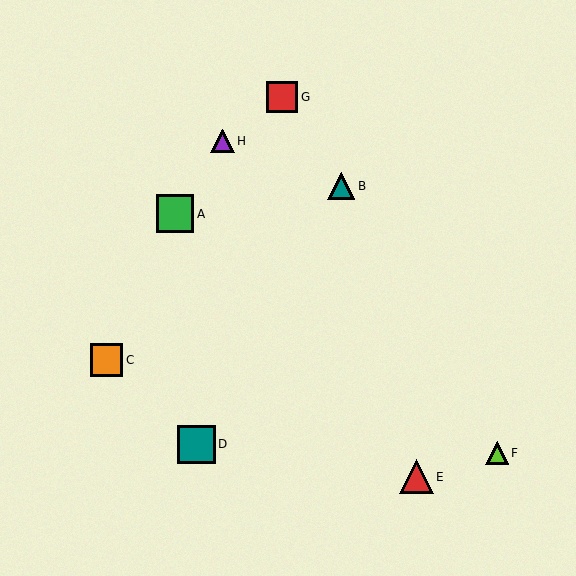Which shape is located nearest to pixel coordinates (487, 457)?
The lime triangle (labeled F) at (497, 453) is nearest to that location.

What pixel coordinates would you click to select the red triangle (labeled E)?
Click at (417, 477) to select the red triangle E.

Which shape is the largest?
The teal square (labeled D) is the largest.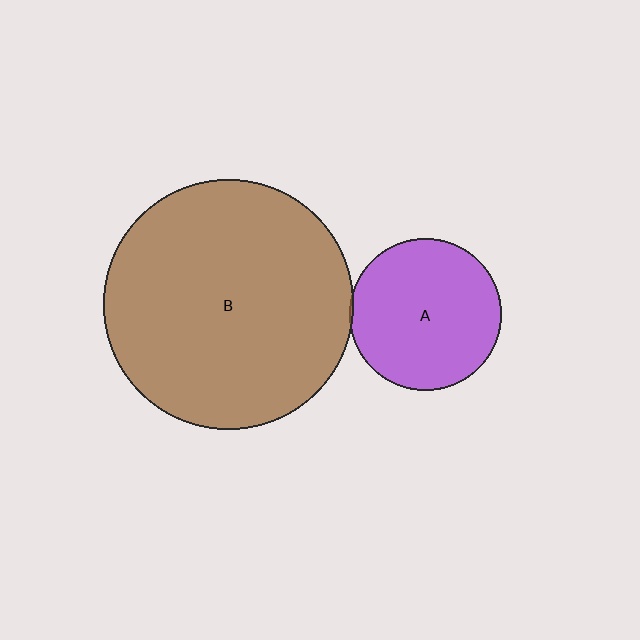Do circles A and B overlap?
Yes.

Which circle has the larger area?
Circle B (brown).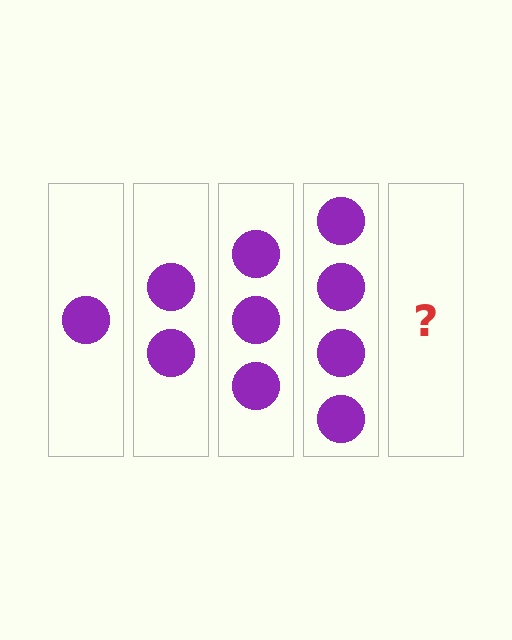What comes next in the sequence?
The next element should be 5 circles.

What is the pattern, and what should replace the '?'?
The pattern is that each step adds one more circle. The '?' should be 5 circles.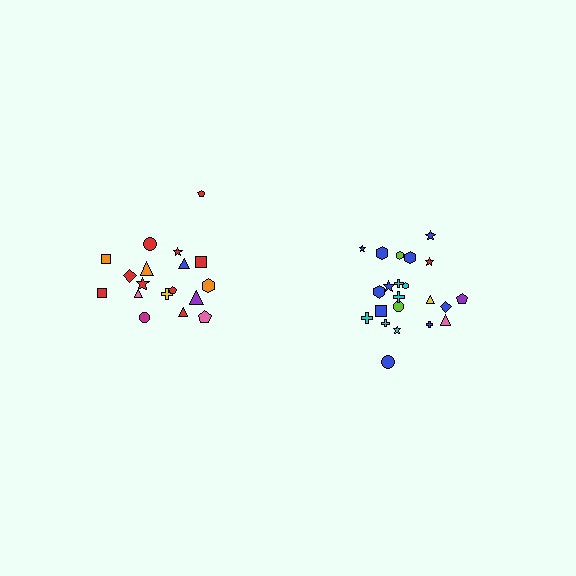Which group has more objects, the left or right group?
The right group.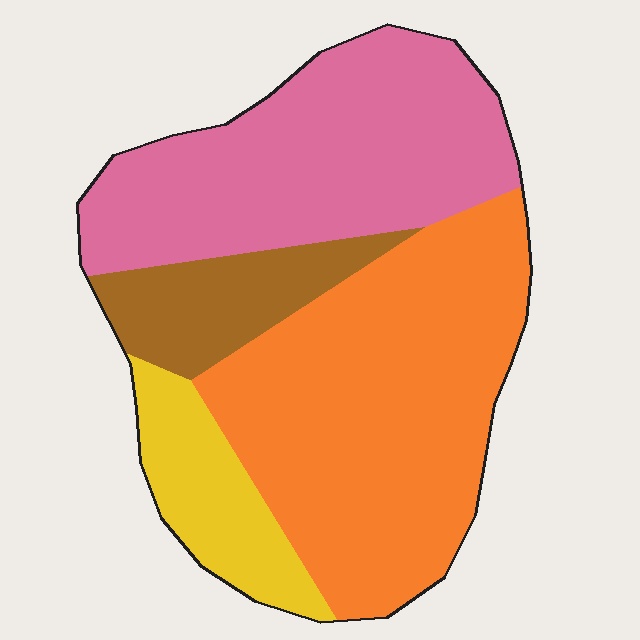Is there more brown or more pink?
Pink.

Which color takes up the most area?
Orange, at roughly 45%.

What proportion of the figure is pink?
Pink takes up between a third and a half of the figure.